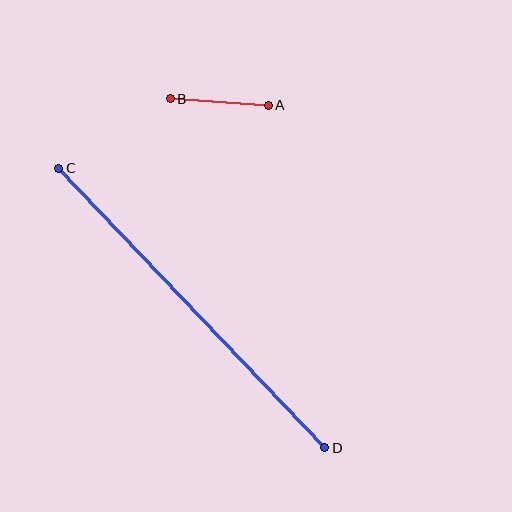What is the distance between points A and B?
The distance is approximately 98 pixels.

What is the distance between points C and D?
The distance is approximately 386 pixels.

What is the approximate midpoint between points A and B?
The midpoint is at approximately (219, 102) pixels.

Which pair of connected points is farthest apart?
Points C and D are farthest apart.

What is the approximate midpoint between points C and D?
The midpoint is at approximately (192, 308) pixels.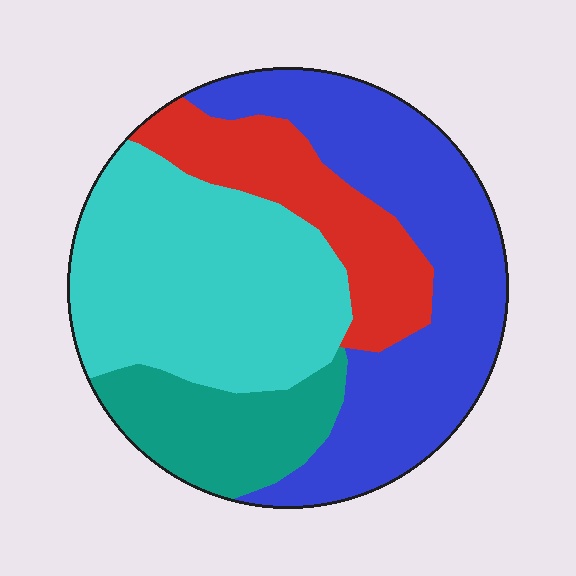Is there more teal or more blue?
Blue.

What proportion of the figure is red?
Red covers about 15% of the figure.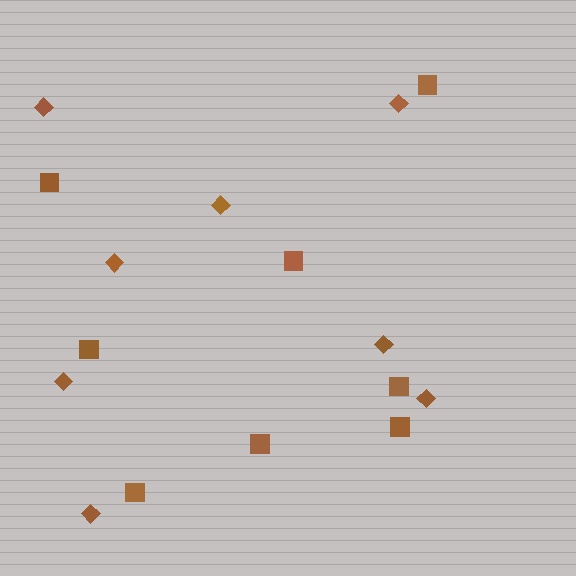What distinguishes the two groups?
There are 2 groups: one group of diamonds (8) and one group of squares (8).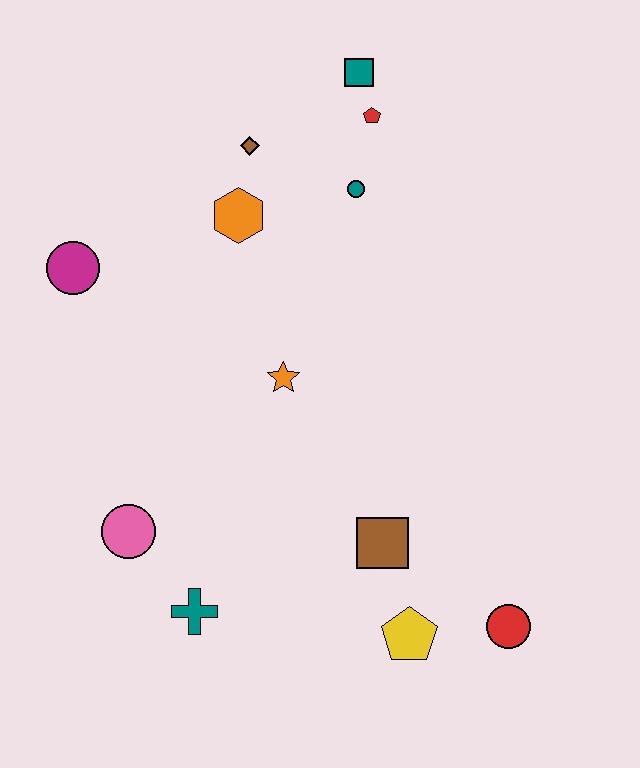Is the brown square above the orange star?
No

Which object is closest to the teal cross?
The pink circle is closest to the teal cross.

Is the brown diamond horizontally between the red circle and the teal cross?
Yes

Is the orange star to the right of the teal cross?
Yes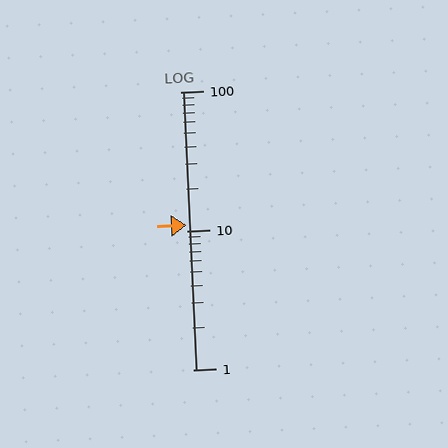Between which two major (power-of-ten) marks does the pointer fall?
The pointer is between 10 and 100.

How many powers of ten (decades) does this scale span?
The scale spans 2 decades, from 1 to 100.